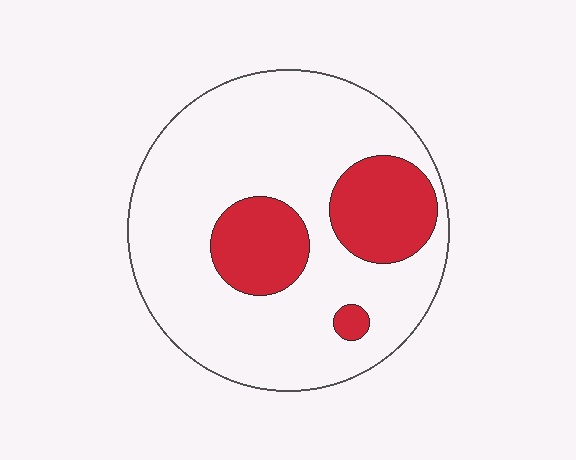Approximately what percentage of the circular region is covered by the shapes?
Approximately 20%.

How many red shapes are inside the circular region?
3.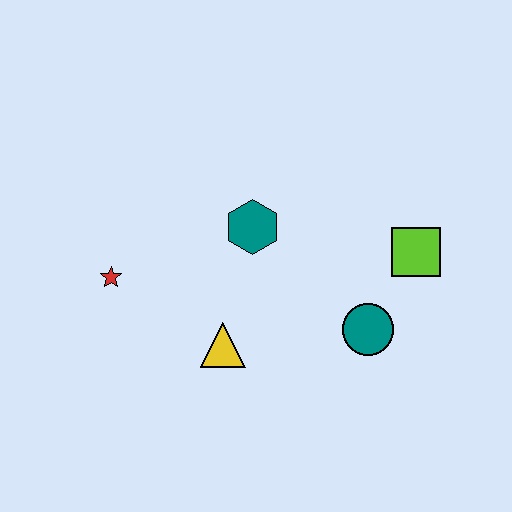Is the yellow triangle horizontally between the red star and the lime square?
Yes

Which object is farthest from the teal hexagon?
The lime square is farthest from the teal hexagon.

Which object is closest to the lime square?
The teal circle is closest to the lime square.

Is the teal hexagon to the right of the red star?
Yes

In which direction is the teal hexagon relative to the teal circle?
The teal hexagon is to the left of the teal circle.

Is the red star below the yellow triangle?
No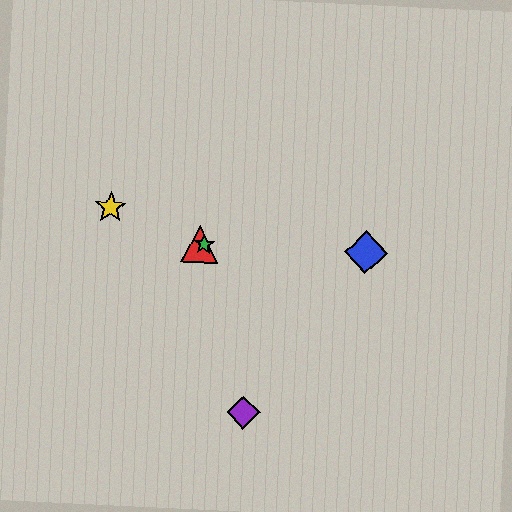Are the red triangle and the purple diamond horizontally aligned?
No, the red triangle is at y≈244 and the purple diamond is at y≈412.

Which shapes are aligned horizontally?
The red triangle, the blue diamond, the green star are aligned horizontally.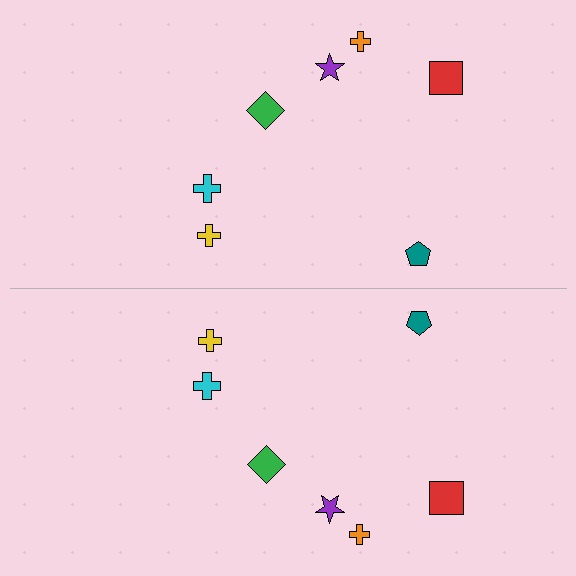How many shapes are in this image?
There are 14 shapes in this image.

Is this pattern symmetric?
Yes, this pattern has bilateral (reflection) symmetry.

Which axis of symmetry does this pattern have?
The pattern has a horizontal axis of symmetry running through the center of the image.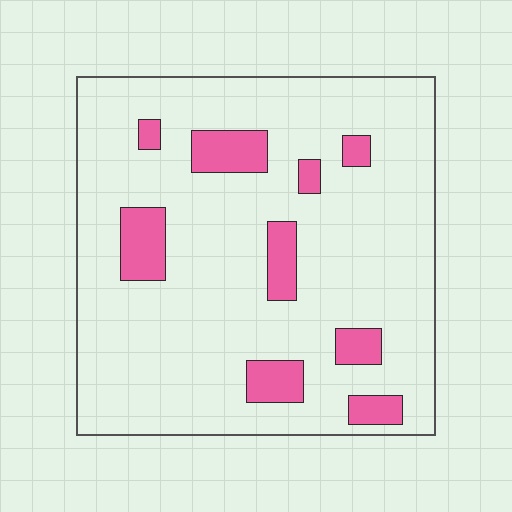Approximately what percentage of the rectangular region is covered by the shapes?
Approximately 15%.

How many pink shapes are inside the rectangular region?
9.